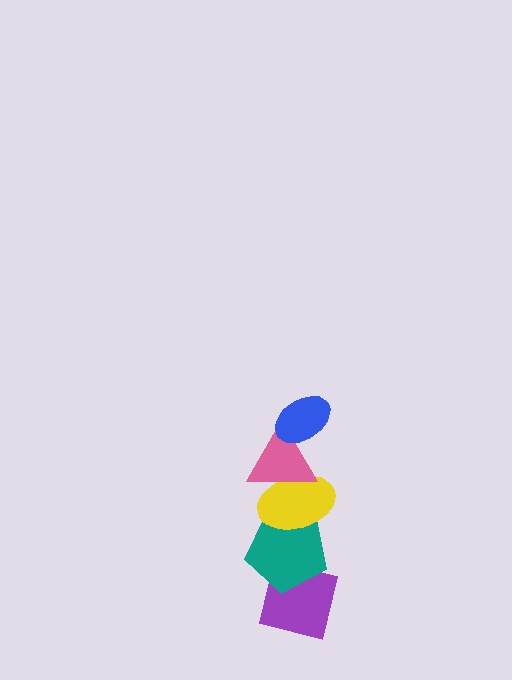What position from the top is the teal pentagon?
The teal pentagon is 4th from the top.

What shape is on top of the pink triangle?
The blue ellipse is on top of the pink triangle.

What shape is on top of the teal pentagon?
The yellow ellipse is on top of the teal pentagon.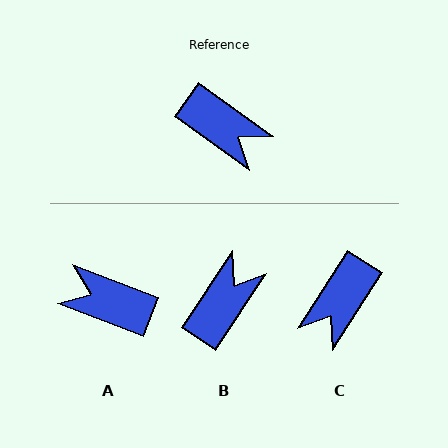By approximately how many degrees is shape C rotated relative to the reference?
Approximately 87 degrees clockwise.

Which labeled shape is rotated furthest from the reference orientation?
A, about 165 degrees away.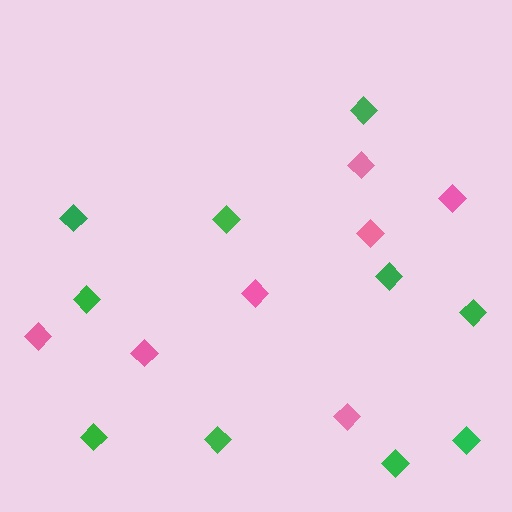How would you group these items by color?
There are 2 groups: one group of pink diamonds (7) and one group of green diamonds (10).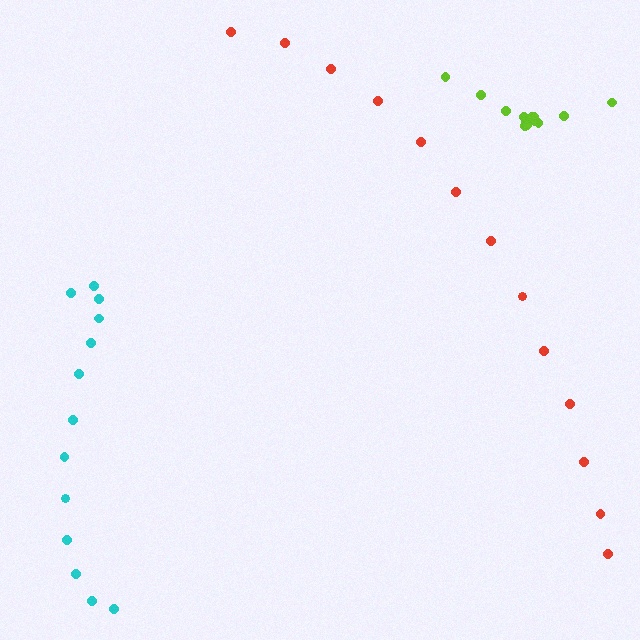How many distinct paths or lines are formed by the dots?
There are 3 distinct paths.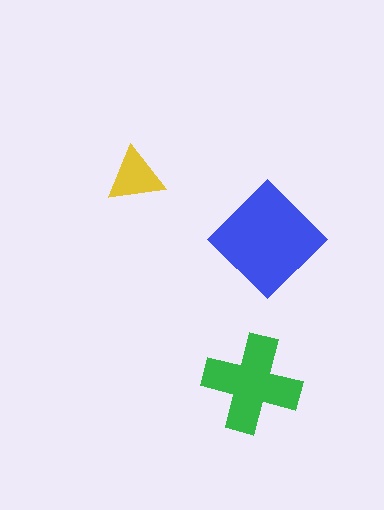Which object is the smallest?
The yellow triangle.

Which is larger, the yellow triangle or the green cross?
The green cross.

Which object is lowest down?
The green cross is bottommost.